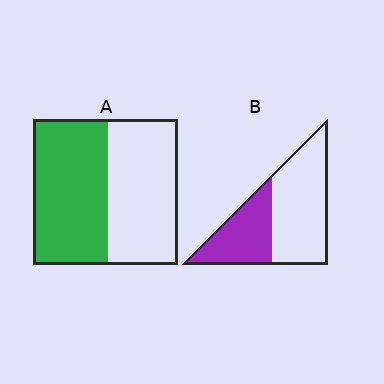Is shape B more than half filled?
No.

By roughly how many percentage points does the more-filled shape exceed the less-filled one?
By roughly 15 percentage points (A over B).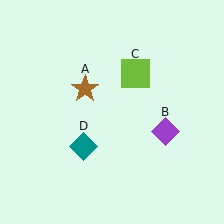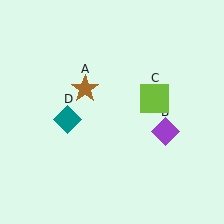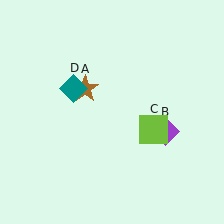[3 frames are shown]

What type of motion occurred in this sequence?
The lime square (object C), teal diamond (object D) rotated clockwise around the center of the scene.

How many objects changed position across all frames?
2 objects changed position: lime square (object C), teal diamond (object D).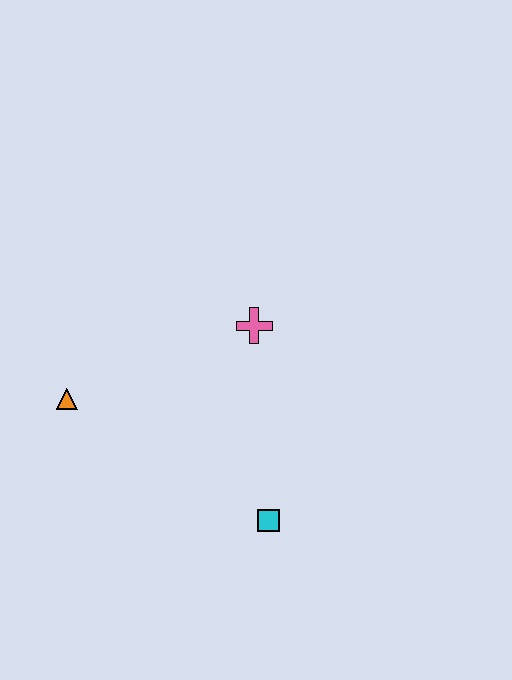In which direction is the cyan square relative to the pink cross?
The cyan square is below the pink cross.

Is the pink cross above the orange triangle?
Yes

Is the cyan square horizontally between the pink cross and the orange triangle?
No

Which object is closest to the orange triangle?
The pink cross is closest to the orange triangle.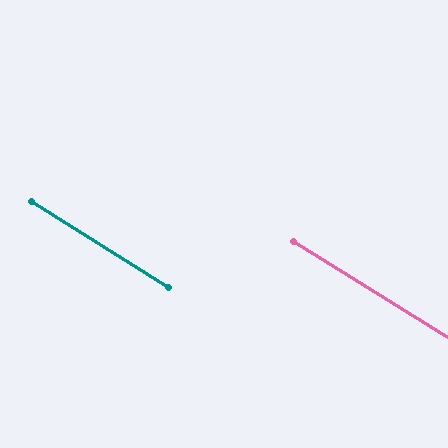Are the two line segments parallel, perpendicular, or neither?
Parallel — their directions differ by only 0.1°.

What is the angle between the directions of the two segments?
Approximately 0 degrees.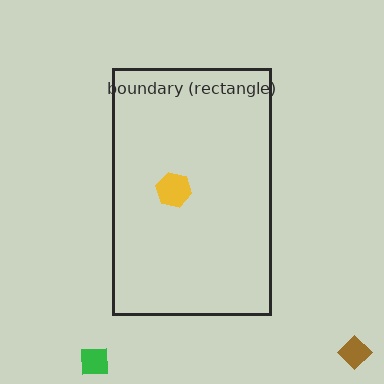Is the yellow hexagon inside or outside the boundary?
Inside.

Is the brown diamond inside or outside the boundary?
Outside.